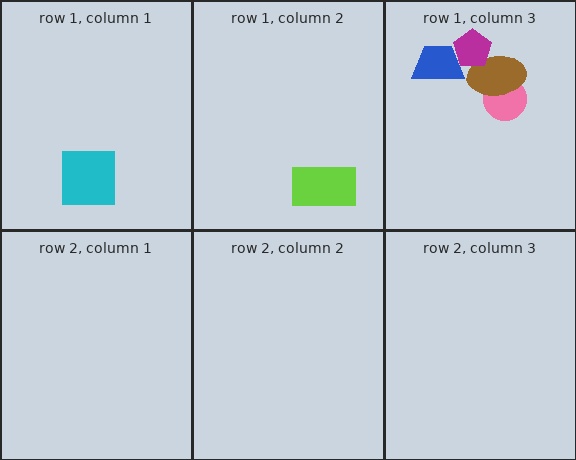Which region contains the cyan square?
The row 1, column 1 region.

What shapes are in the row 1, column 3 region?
The pink circle, the blue trapezoid, the brown ellipse, the magenta pentagon.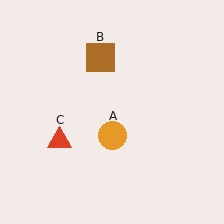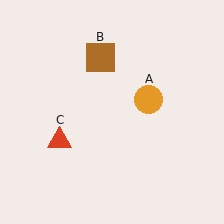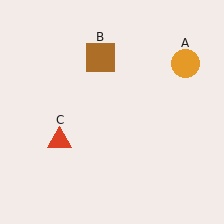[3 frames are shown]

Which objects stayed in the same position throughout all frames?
Brown square (object B) and red triangle (object C) remained stationary.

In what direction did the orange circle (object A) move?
The orange circle (object A) moved up and to the right.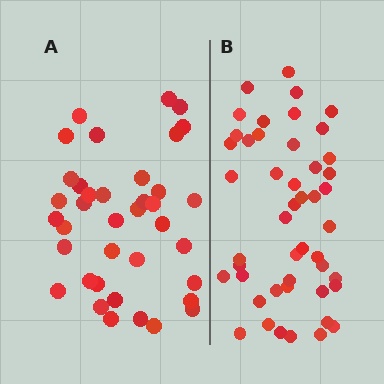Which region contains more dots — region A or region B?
Region B (the right region) has more dots.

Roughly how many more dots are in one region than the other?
Region B has roughly 8 or so more dots than region A.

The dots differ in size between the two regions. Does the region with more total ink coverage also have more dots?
No. Region A has more total ink coverage because its dots are larger, but region B actually contains more individual dots. Total area can be misleading — the number of items is what matters here.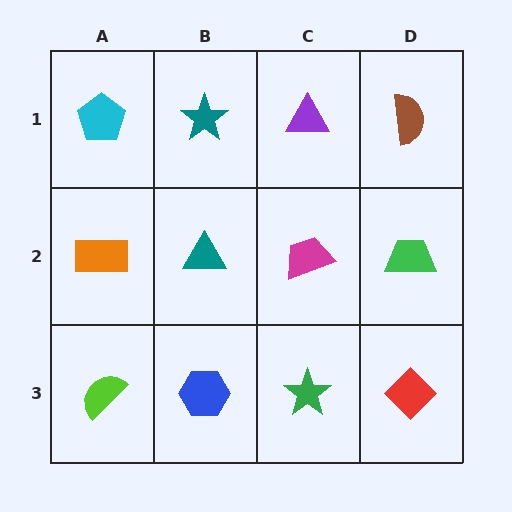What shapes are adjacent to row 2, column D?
A brown semicircle (row 1, column D), a red diamond (row 3, column D), a magenta trapezoid (row 2, column C).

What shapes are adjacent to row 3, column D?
A green trapezoid (row 2, column D), a green star (row 3, column C).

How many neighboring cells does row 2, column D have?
3.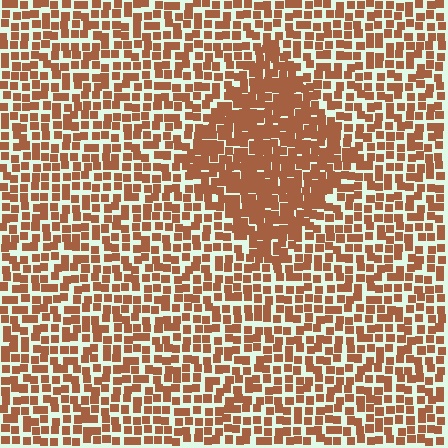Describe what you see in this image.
The image contains small brown elements arranged at two different densities. A diamond-shaped region is visible where the elements are more densely packed than the surrounding area.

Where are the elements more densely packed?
The elements are more densely packed inside the diamond boundary.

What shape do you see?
I see a diamond.